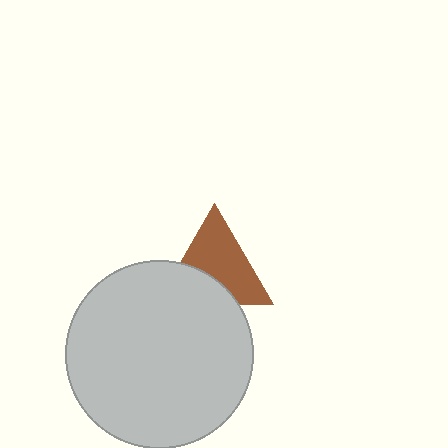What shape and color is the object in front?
The object in front is a light gray circle.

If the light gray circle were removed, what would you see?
You would see the complete brown triangle.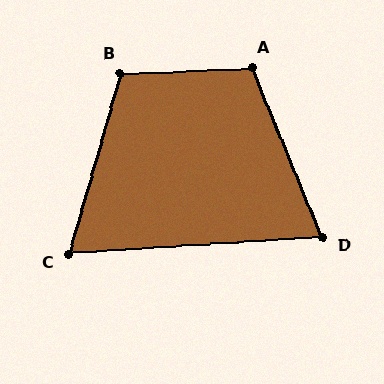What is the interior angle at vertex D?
Approximately 71 degrees (acute).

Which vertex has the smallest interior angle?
C, at approximately 70 degrees.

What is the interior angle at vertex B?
Approximately 109 degrees (obtuse).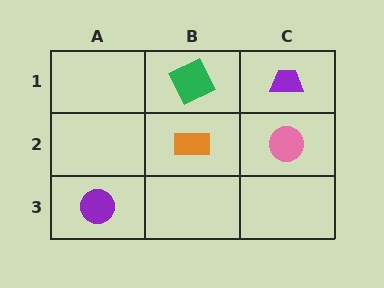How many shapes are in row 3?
1 shape.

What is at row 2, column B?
An orange rectangle.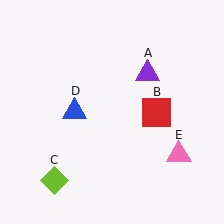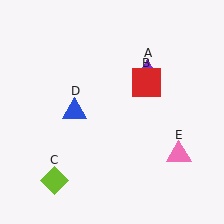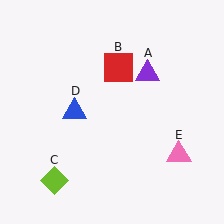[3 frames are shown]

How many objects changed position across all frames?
1 object changed position: red square (object B).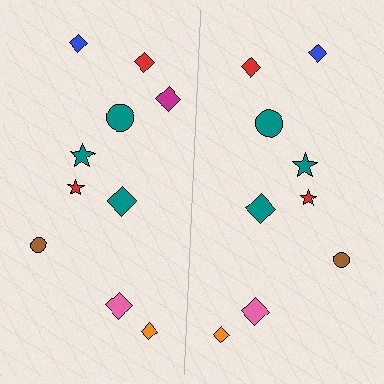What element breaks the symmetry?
A magenta diamond is missing from the right side.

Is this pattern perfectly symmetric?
No, the pattern is not perfectly symmetric. A magenta diamond is missing from the right side.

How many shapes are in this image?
There are 19 shapes in this image.